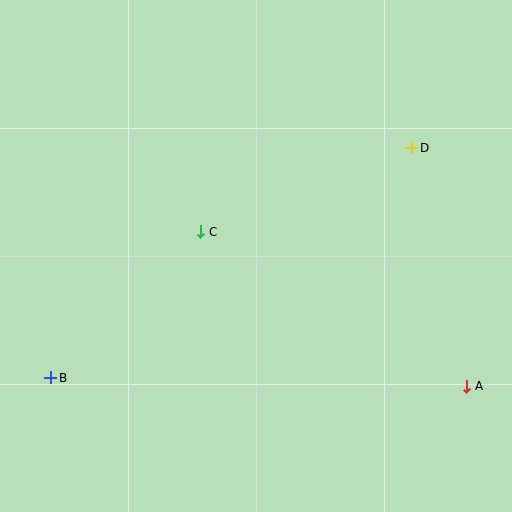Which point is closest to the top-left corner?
Point C is closest to the top-left corner.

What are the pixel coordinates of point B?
Point B is at (51, 378).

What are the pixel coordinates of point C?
Point C is at (201, 232).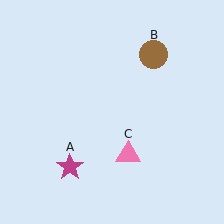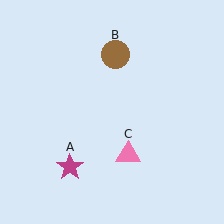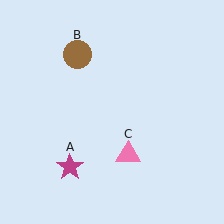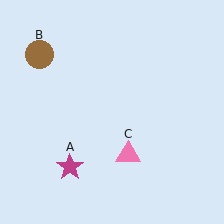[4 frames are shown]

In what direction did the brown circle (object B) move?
The brown circle (object B) moved left.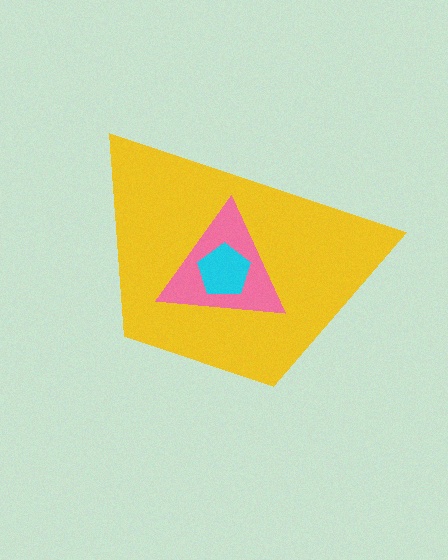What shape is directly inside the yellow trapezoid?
The pink triangle.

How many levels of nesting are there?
3.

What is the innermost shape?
The cyan pentagon.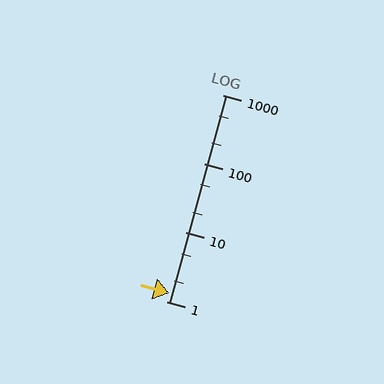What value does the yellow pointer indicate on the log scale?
The pointer indicates approximately 1.3.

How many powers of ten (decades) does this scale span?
The scale spans 3 decades, from 1 to 1000.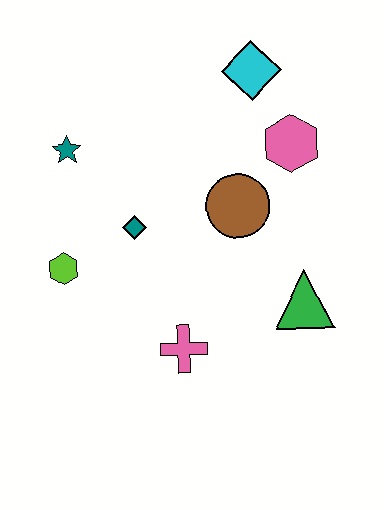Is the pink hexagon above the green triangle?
Yes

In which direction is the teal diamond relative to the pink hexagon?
The teal diamond is to the left of the pink hexagon.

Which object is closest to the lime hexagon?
The teal diamond is closest to the lime hexagon.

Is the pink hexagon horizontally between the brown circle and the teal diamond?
No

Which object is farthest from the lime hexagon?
The cyan diamond is farthest from the lime hexagon.